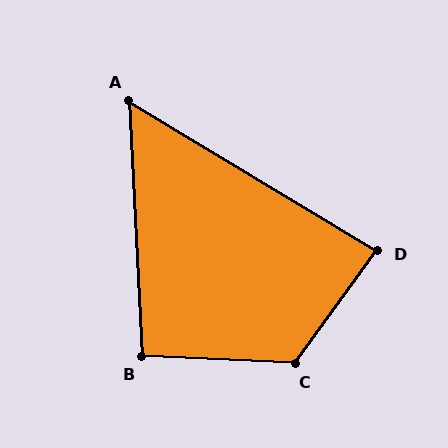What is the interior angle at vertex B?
Approximately 95 degrees (obtuse).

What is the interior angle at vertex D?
Approximately 85 degrees (acute).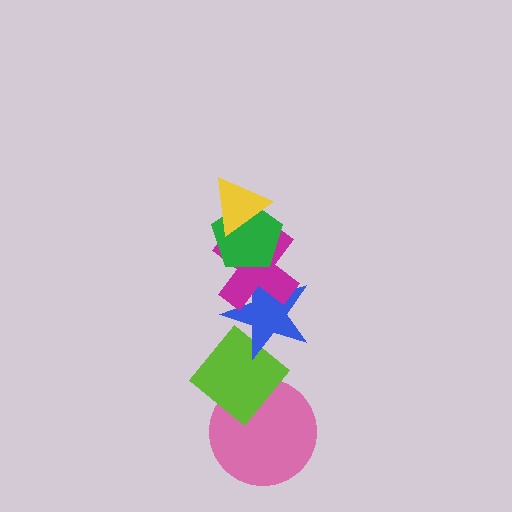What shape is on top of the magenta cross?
The green pentagon is on top of the magenta cross.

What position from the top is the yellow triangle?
The yellow triangle is 1st from the top.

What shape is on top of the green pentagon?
The yellow triangle is on top of the green pentagon.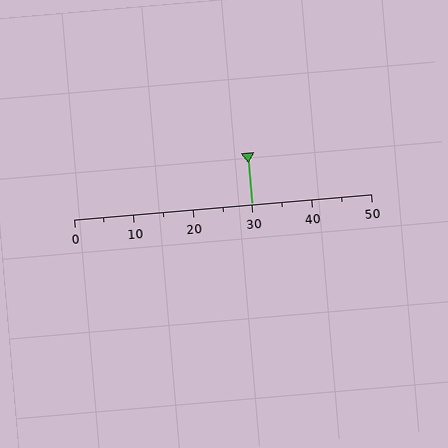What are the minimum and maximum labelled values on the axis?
The axis runs from 0 to 50.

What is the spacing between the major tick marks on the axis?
The major ticks are spaced 10 apart.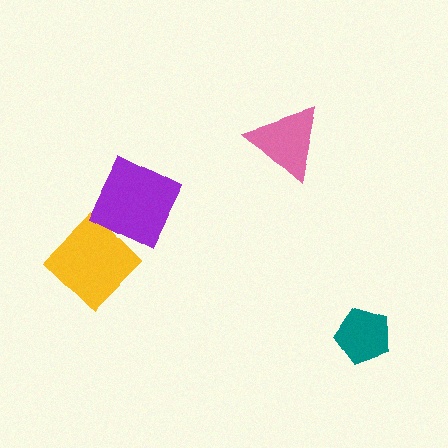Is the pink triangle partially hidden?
No, no other shape covers it.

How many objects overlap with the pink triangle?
0 objects overlap with the pink triangle.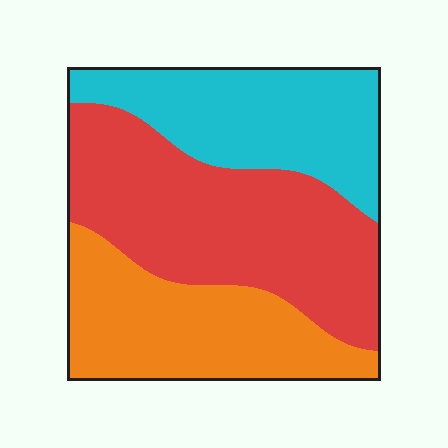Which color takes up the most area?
Red, at roughly 40%.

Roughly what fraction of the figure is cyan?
Cyan covers about 30% of the figure.